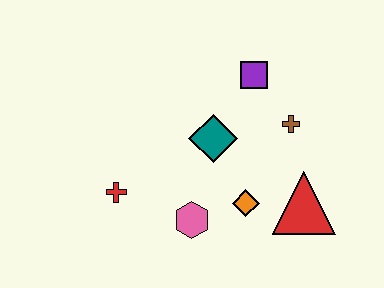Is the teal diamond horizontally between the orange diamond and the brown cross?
No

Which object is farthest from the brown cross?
The red cross is farthest from the brown cross.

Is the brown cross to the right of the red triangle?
No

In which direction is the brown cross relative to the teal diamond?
The brown cross is to the right of the teal diamond.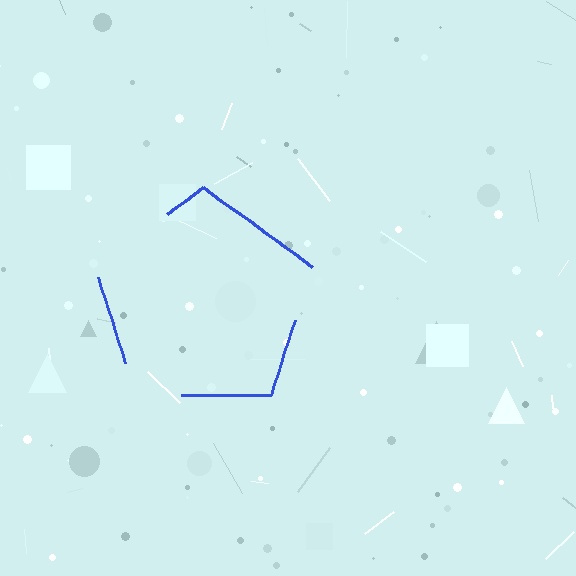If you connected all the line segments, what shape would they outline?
They would outline a pentagon.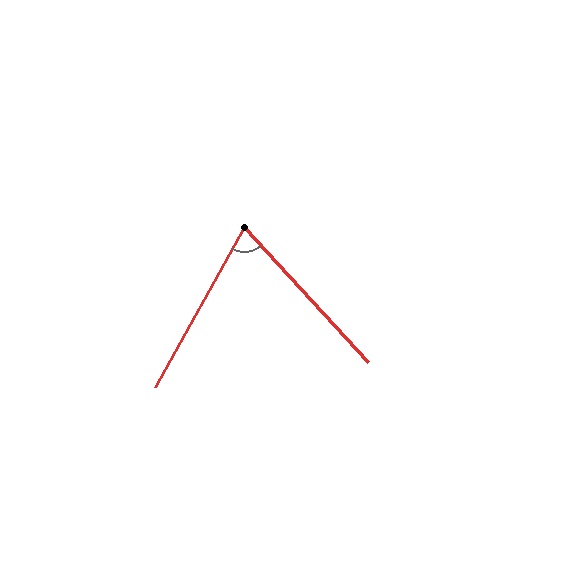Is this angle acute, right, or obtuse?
It is acute.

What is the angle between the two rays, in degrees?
Approximately 72 degrees.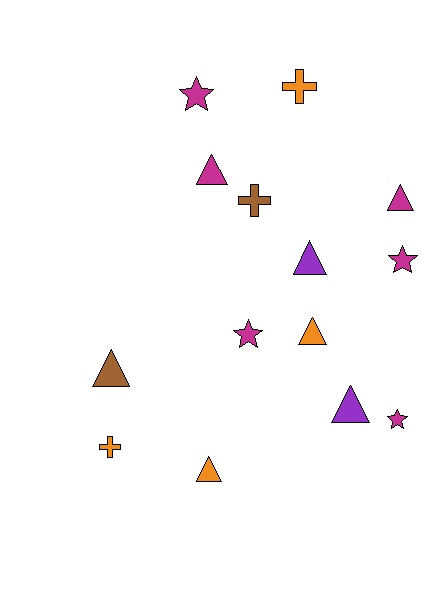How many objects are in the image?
There are 14 objects.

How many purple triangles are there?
There are 2 purple triangles.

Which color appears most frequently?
Magenta, with 6 objects.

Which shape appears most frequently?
Triangle, with 7 objects.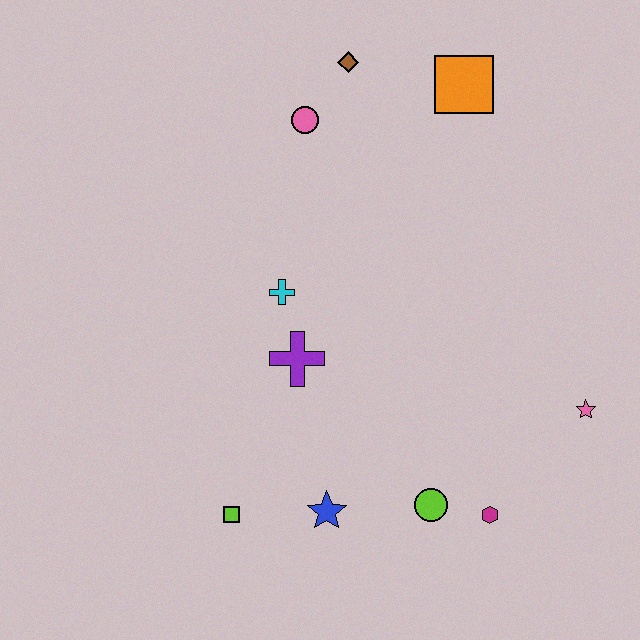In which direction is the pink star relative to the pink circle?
The pink star is below the pink circle.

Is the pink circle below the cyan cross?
No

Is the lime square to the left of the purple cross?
Yes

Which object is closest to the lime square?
The blue star is closest to the lime square.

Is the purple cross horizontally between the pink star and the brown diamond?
No